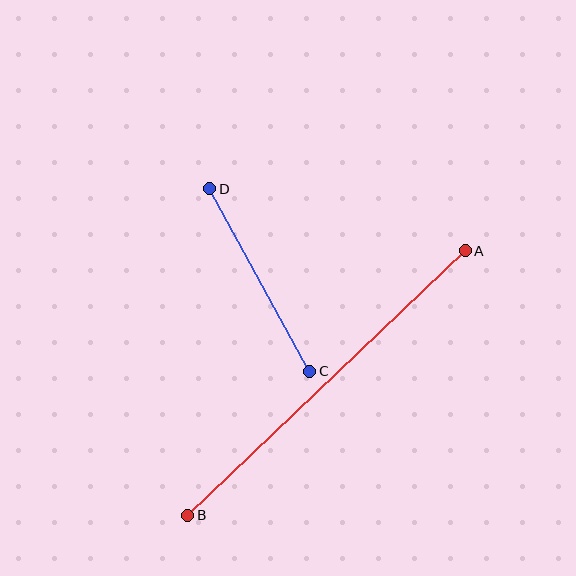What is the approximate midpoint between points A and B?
The midpoint is at approximately (326, 383) pixels.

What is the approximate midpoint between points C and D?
The midpoint is at approximately (260, 280) pixels.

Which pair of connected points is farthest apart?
Points A and B are farthest apart.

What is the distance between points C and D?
The distance is approximately 208 pixels.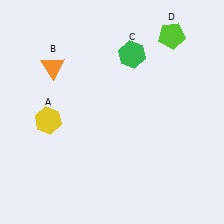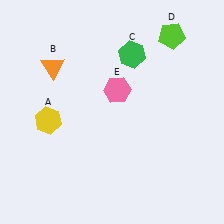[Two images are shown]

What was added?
A pink hexagon (E) was added in Image 2.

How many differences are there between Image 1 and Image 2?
There is 1 difference between the two images.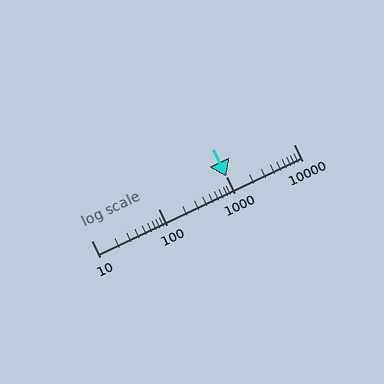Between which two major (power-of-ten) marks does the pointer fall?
The pointer is between 1000 and 10000.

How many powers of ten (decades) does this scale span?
The scale spans 3 decades, from 10 to 10000.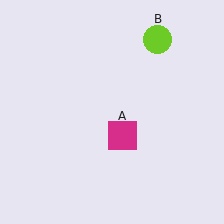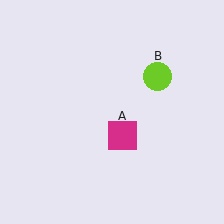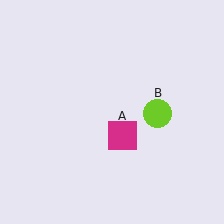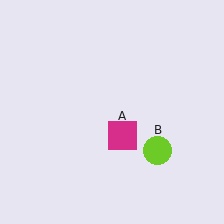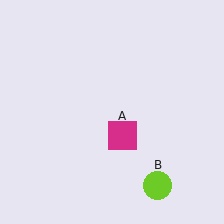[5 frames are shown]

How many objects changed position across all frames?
1 object changed position: lime circle (object B).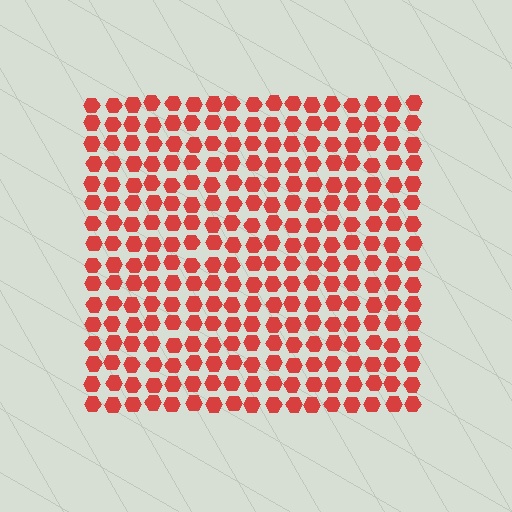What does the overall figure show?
The overall figure shows a square.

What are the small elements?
The small elements are hexagons.